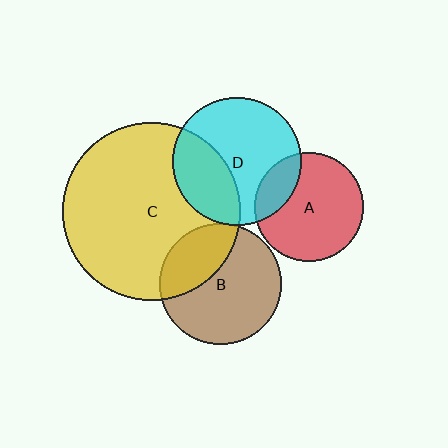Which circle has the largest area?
Circle C (yellow).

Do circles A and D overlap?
Yes.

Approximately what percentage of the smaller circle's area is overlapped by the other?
Approximately 20%.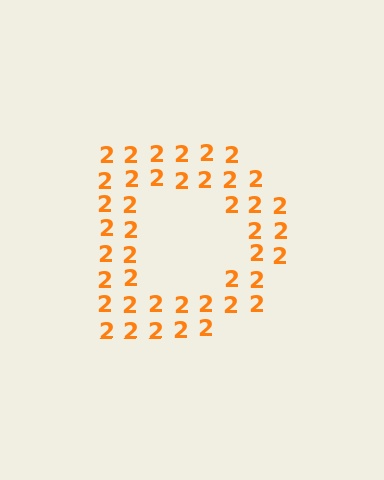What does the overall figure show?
The overall figure shows the letter D.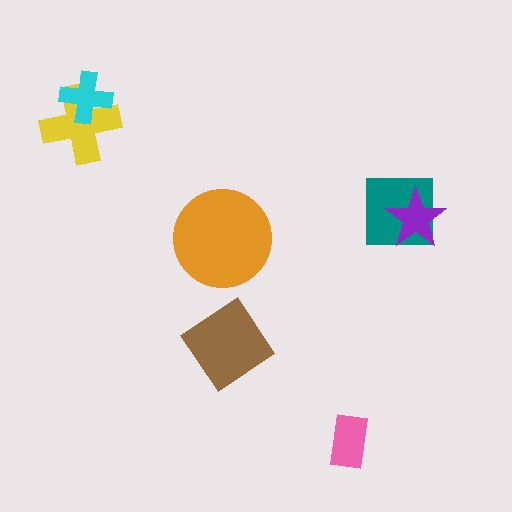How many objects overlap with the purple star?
1 object overlaps with the purple star.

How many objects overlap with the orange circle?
0 objects overlap with the orange circle.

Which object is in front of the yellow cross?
The cyan cross is in front of the yellow cross.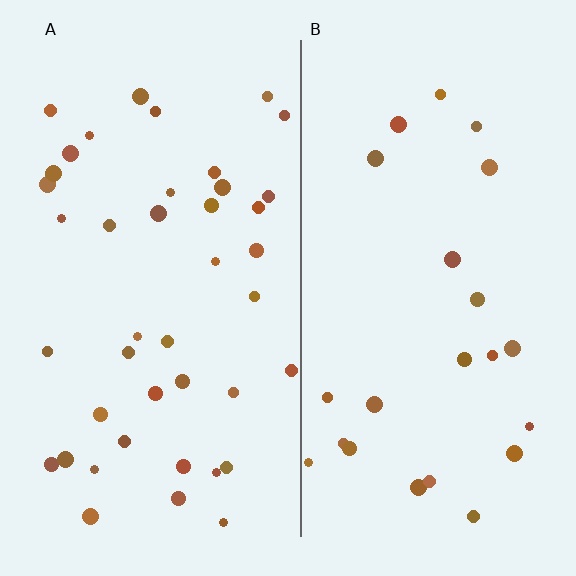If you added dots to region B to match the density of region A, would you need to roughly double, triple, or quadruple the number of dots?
Approximately double.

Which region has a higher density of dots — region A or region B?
A (the left).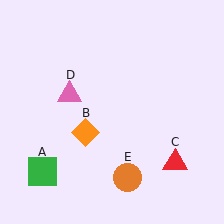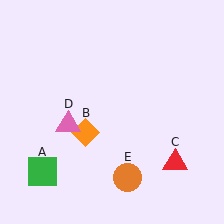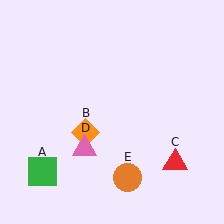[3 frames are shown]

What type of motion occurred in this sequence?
The pink triangle (object D) rotated counterclockwise around the center of the scene.